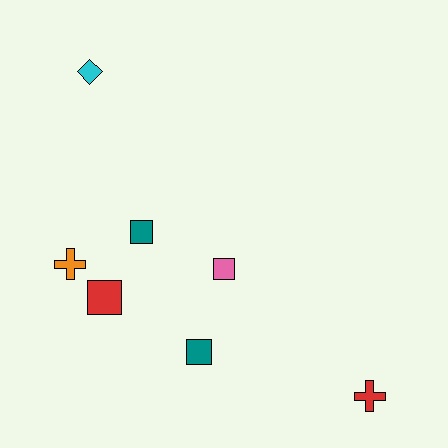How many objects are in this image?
There are 7 objects.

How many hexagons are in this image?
There are no hexagons.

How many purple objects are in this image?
There are no purple objects.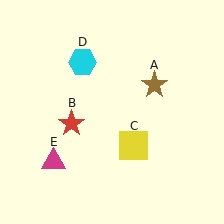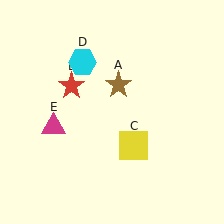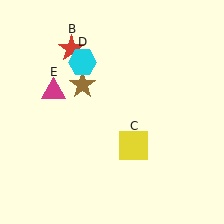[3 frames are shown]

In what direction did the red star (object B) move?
The red star (object B) moved up.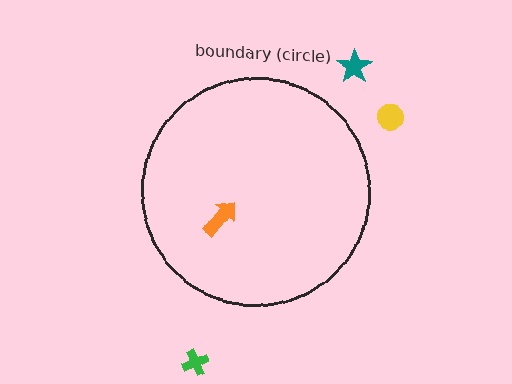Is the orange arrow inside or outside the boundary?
Inside.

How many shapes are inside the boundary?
1 inside, 3 outside.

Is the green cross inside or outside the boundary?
Outside.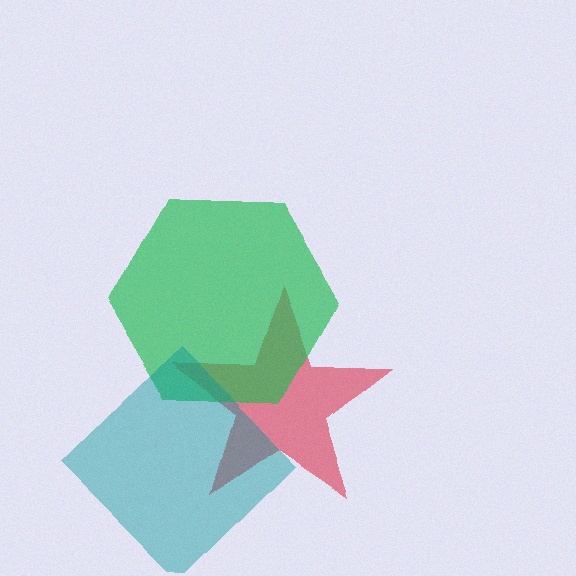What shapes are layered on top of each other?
The layered shapes are: a red star, a green hexagon, a teal diamond.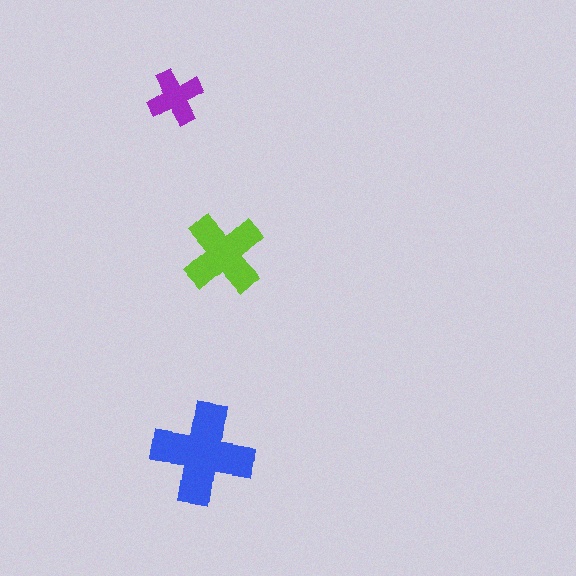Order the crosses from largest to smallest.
the blue one, the lime one, the purple one.